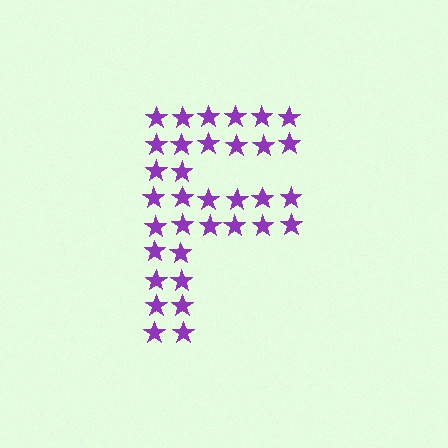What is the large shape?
The large shape is the letter F.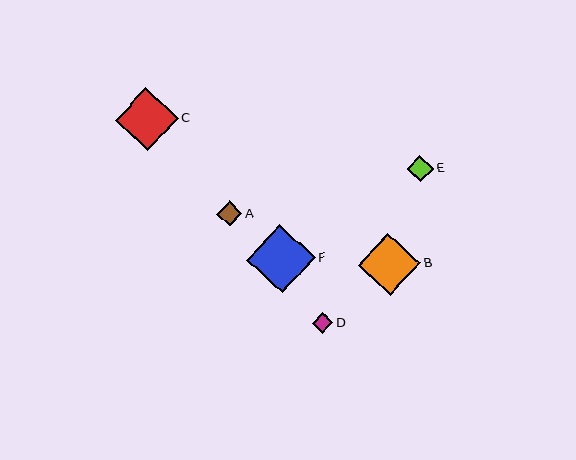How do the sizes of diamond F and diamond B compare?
Diamond F and diamond B are approximately the same size.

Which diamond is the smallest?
Diamond D is the smallest with a size of approximately 21 pixels.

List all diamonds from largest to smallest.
From largest to smallest: F, C, B, E, A, D.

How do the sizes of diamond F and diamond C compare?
Diamond F and diamond C are approximately the same size.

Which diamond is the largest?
Diamond F is the largest with a size of approximately 69 pixels.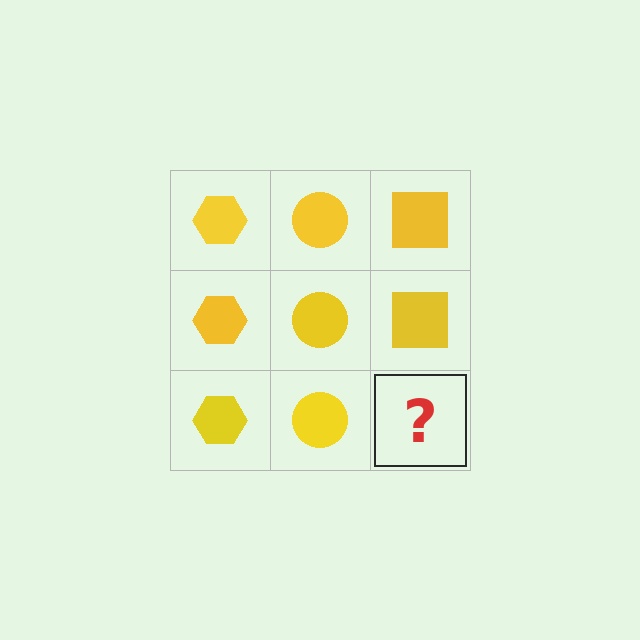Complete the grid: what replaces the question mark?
The question mark should be replaced with a yellow square.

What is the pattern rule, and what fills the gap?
The rule is that each column has a consistent shape. The gap should be filled with a yellow square.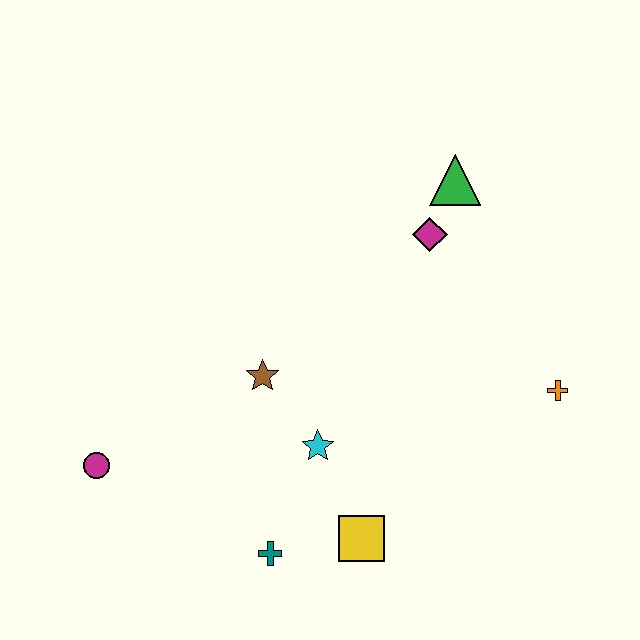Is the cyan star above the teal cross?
Yes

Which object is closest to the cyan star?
The brown star is closest to the cyan star.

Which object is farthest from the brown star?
The orange cross is farthest from the brown star.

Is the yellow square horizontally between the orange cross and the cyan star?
Yes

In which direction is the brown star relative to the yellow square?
The brown star is above the yellow square.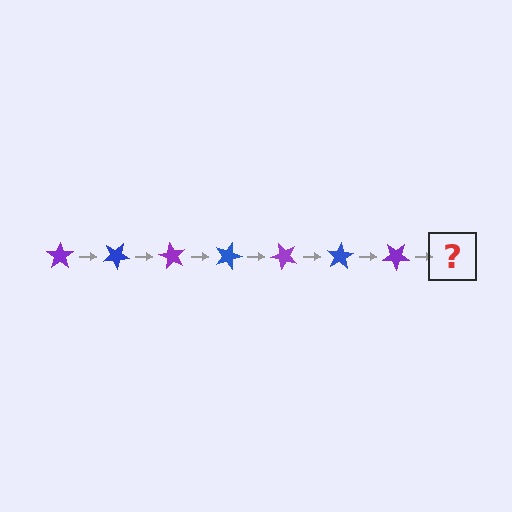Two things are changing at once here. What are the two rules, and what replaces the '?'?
The two rules are that it rotates 30 degrees each step and the color cycles through purple and blue. The '?' should be a blue star, rotated 210 degrees from the start.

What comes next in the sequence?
The next element should be a blue star, rotated 210 degrees from the start.